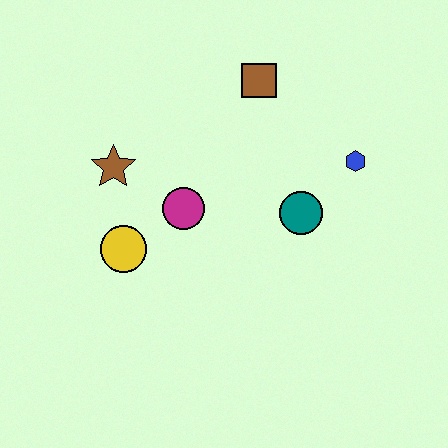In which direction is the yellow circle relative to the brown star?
The yellow circle is below the brown star.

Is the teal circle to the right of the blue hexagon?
No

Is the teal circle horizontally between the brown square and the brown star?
No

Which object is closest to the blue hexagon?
The teal circle is closest to the blue hexagon.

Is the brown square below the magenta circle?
No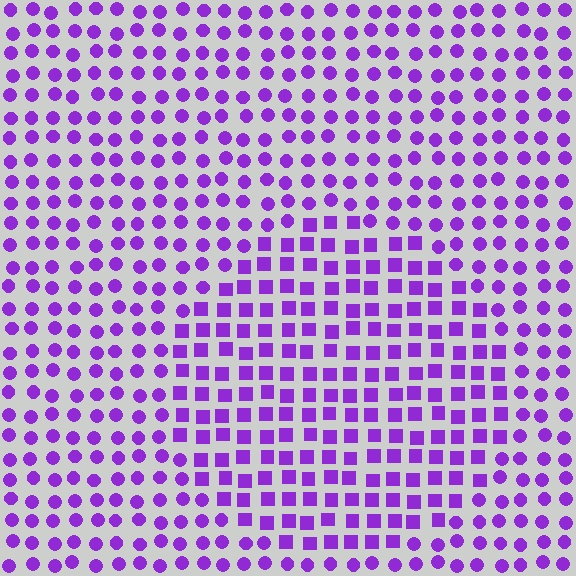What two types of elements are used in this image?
The image uses squares inside the circle region and circles outside it.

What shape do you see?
I see a circle.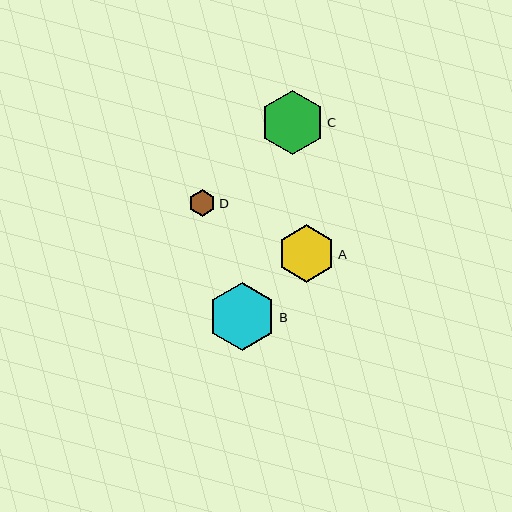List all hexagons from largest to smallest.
From largest to smallest: B, C, A, D.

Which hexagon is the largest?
Hexagon B is the largest with a size of approximately 68 pixels.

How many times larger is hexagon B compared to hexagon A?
Hexagon B is approximately 1.2 times the size of hexagon A.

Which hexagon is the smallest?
Hexagon D is the smallest with a size of approximately 27 pixels.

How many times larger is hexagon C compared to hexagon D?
Hexagon C is approximately 2.4 times the size of hexagon D.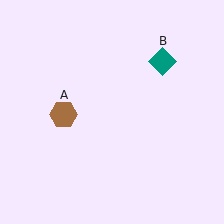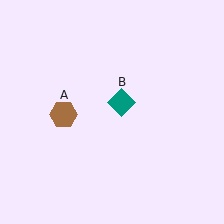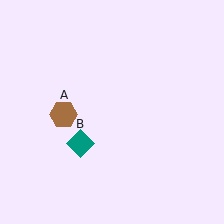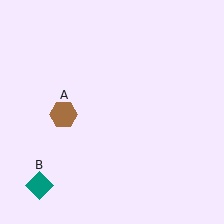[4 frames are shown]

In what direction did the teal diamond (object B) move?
The teal diamond (object B) moved down and to the left.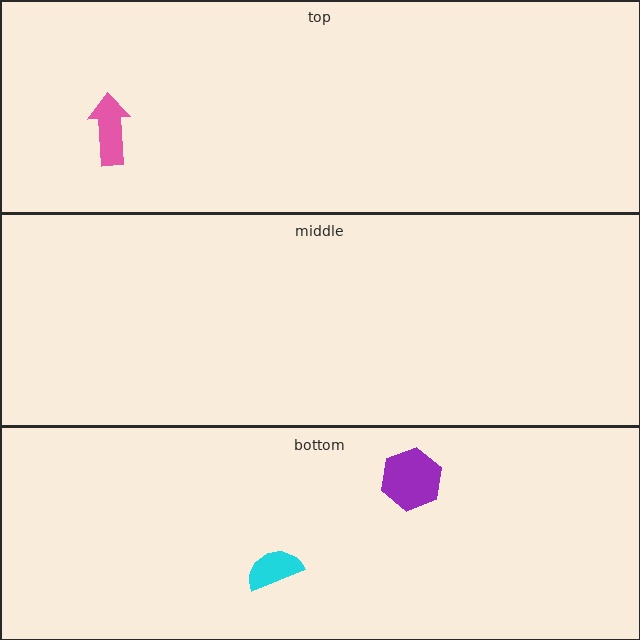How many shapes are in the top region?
1.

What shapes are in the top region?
The pink arrow.